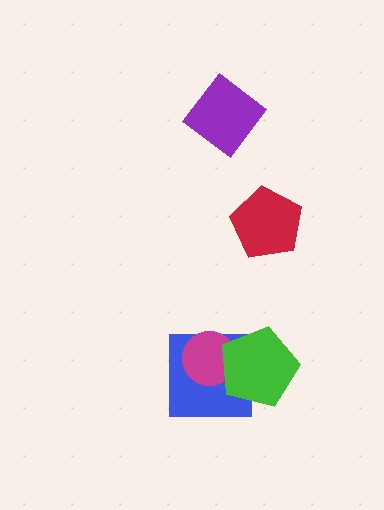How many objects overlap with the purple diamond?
0 objects overlap with the purple diamond.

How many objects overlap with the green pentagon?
2 objects overlap with the green pentagon.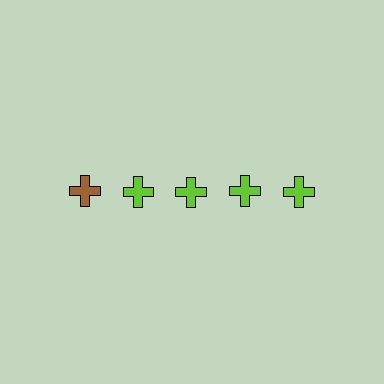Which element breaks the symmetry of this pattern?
The brown cross in the top row, leftmost column breaks the symmetry. All other shapes are lime crosses.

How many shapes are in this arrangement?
There are 5 shapes arranged in a grid pattern.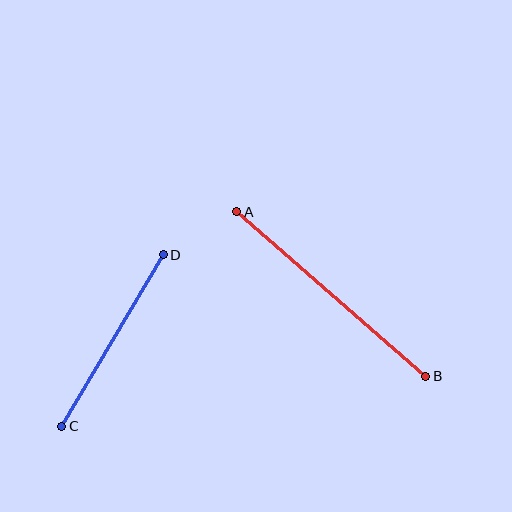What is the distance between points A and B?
The distance is approximately 250 pixels.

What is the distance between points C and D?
The distance is approximately 199 pixels.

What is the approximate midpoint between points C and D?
The midpoint is at approximately (112, 341) pixels.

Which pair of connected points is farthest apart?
Points A and B are farthest apart.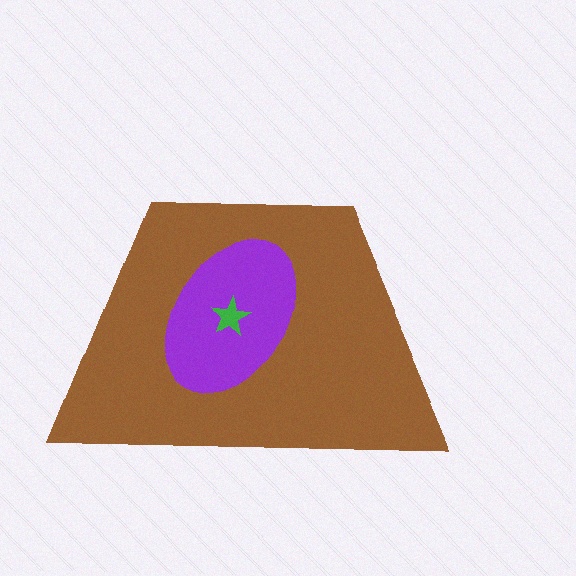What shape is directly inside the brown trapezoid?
The purple ellipse.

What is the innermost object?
The green star.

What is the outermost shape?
The brown trapezoid.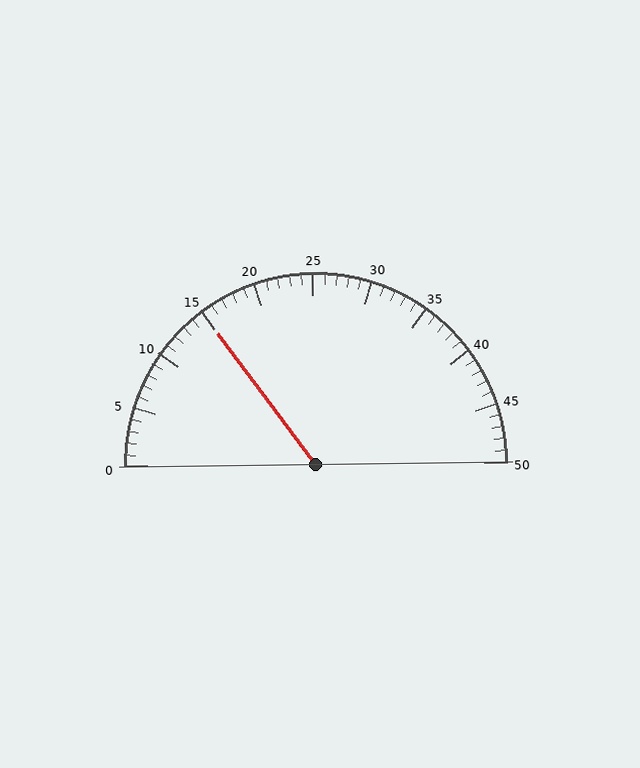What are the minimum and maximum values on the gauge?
The gauge ranges from 0 to 50.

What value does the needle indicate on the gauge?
The needle indicates approximately 15.